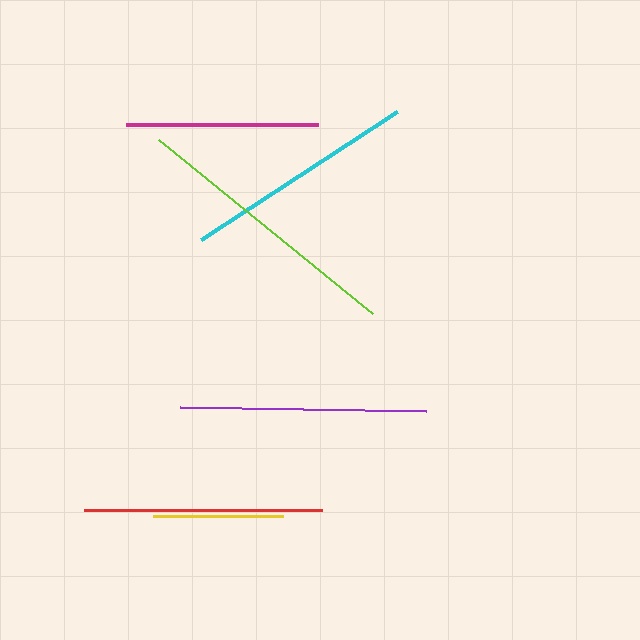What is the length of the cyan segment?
The cyan segment is approximately 234 pixels long.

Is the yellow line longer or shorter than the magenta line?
The magenta line is longer than the yellow line.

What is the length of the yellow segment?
The yellow segment is approximately 131 pixels long.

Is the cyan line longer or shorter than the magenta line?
The cyan line is longer than the magenta line.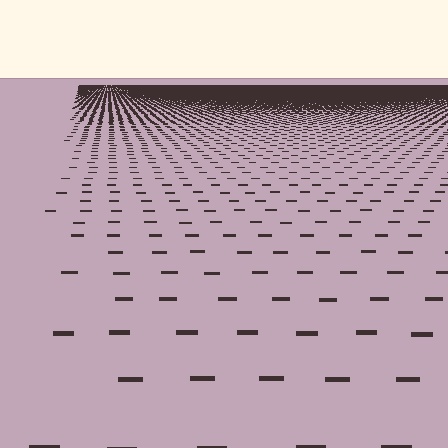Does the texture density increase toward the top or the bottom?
Density increases toward the top.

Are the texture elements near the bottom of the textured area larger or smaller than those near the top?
Larger. Near the bottom, elements are closer to the viewer and appear at a bigger on-screen size.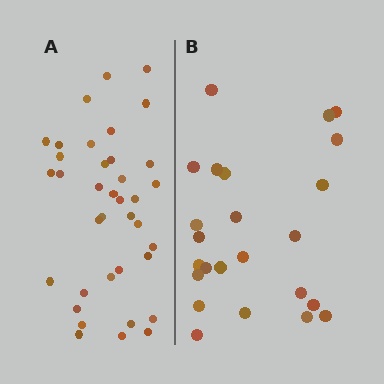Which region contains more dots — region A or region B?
Region A (the left region) has more dots.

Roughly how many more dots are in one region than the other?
Region A has approximately 15 more dots than region B.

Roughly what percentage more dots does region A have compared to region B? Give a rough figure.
About 55% more.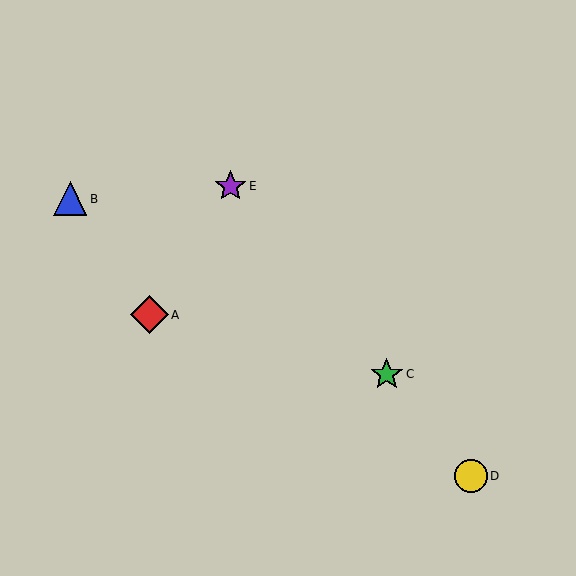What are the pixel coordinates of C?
Object C is at (387, 374).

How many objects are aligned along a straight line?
3 objects (C, D, E) are aligned along a straight line.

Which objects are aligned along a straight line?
Objects C, D, E are aligned along a straight line.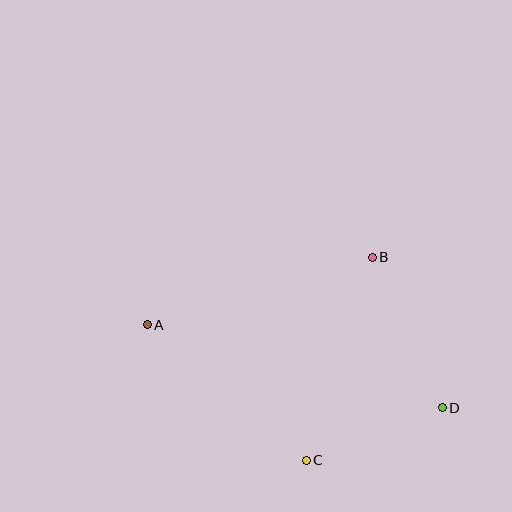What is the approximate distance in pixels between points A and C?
The distance between A and C is approximately 209 pixels.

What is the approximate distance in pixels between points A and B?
The distance between A and B is approximately 235 pixels.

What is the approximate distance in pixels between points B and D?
The distance between B and D is approximately 166 pixels.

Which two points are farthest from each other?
Points A and D are farthest from each other.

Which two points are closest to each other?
Points C and D are closest to each other.